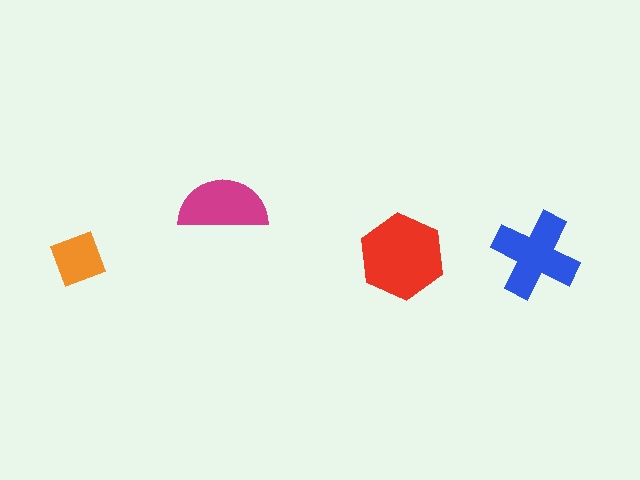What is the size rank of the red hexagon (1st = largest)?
1st.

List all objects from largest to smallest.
The red hexagon, the blue cross, the magenta semicircle, the orange diamond.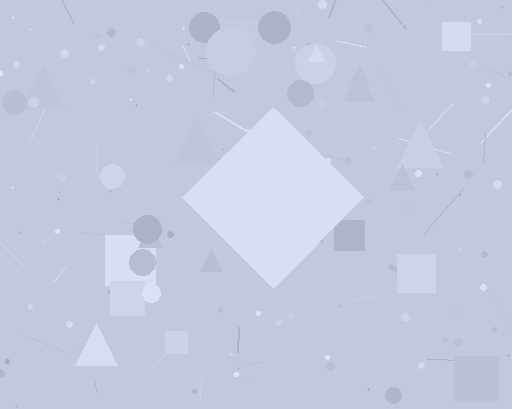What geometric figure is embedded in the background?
A diamond is embedded in the background.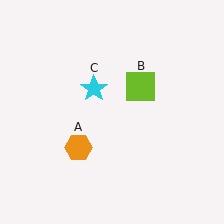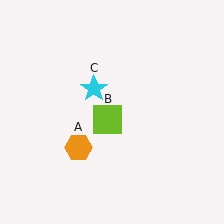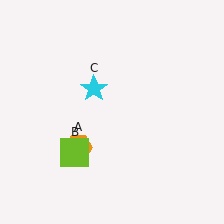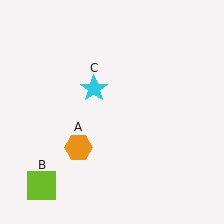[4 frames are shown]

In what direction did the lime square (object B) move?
The lime square (object B) moved down and to the left.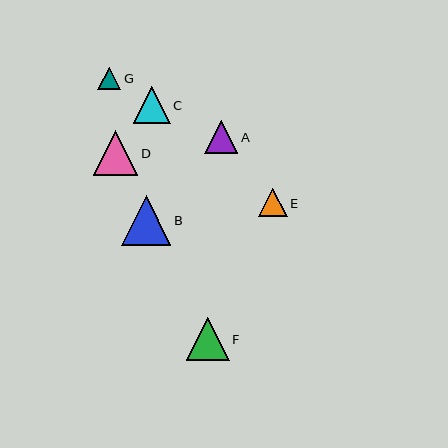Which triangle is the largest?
Triangle B is the largest with a size of approximately 50 pixels.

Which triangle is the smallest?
Triangle G is the smallest with a size of approximately 23 pixels.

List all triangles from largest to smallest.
From largest to smallest: B, D, F, C, A, E, G.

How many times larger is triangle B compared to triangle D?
Triangle B is approximately 1.1 times the size of triangle D.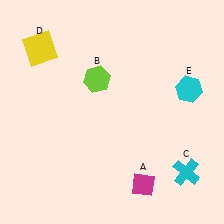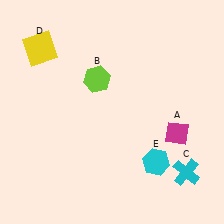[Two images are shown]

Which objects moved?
The objects that moved are: the magenta diamond (A), the cyan hexagon (E).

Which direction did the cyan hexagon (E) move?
The cyan hexagon (E) moved down.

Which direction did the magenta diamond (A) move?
The magenta diamond (A) moved up.